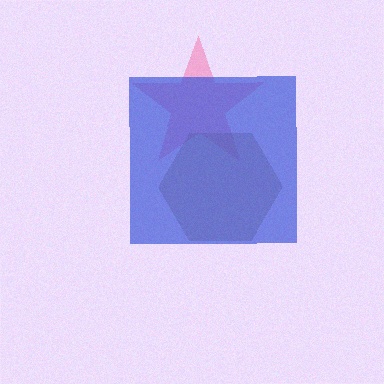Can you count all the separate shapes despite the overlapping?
Yes, there are 3 separate shapes.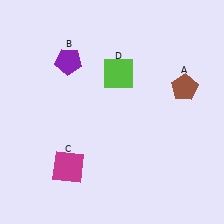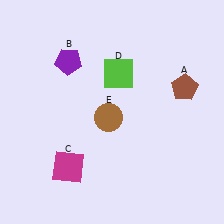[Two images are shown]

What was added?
A brown circle (E) was added in Image 2.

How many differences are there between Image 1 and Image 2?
There is 1 difference between the two images.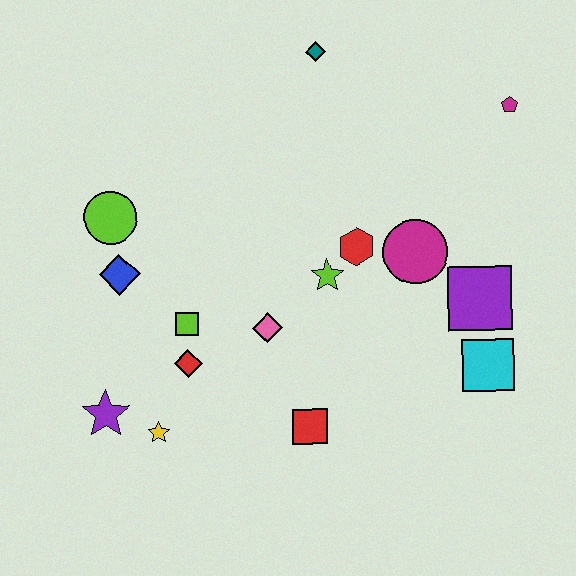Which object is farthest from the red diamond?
The magenta pentagon is farthest from the red diamond.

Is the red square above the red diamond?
No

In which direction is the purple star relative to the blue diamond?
The purple star is below the blue diamond.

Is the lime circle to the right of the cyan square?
No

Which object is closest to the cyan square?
The purple square is closest to the cyan square.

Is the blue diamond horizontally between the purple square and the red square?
No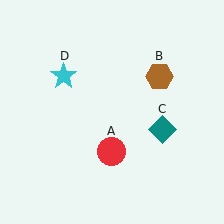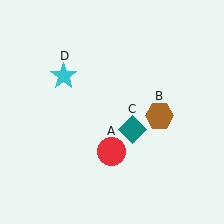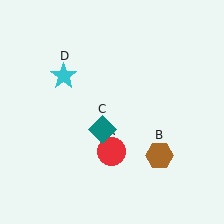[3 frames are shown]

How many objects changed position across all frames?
2 objects changed position: brown hexagon (object B), teal diamond (object C).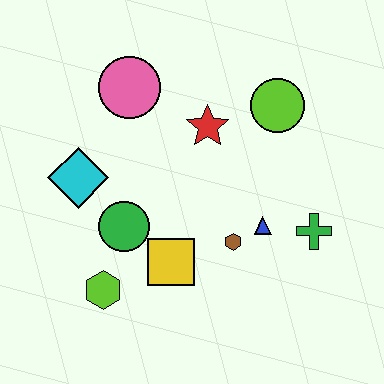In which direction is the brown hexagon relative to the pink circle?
The brown hexagon is below the pink circle.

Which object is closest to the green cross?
The blue triangle is closest to the green cross.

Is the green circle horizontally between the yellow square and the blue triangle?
No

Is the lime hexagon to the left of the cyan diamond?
No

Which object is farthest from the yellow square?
The lime circle is farthest from the yellow square.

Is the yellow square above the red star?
No